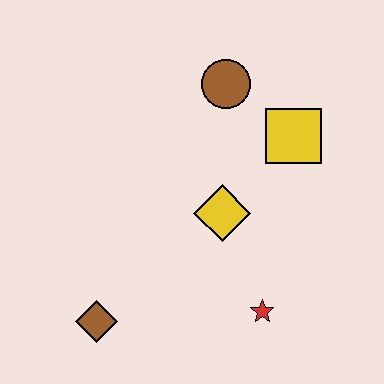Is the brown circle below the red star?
No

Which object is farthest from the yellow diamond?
The brown diamond is farthest from the yellow diamond.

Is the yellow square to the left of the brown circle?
No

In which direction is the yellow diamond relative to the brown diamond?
The yellow diamond is to the right of the brown diamond.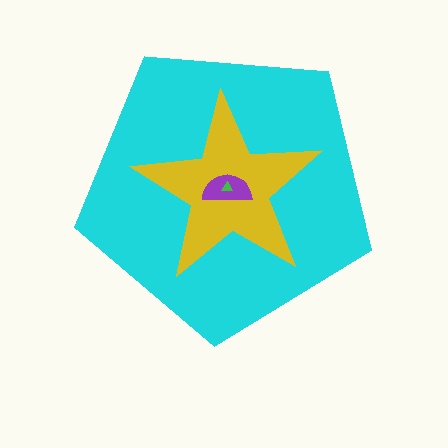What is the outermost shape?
The cyan pentagon.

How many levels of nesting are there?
4.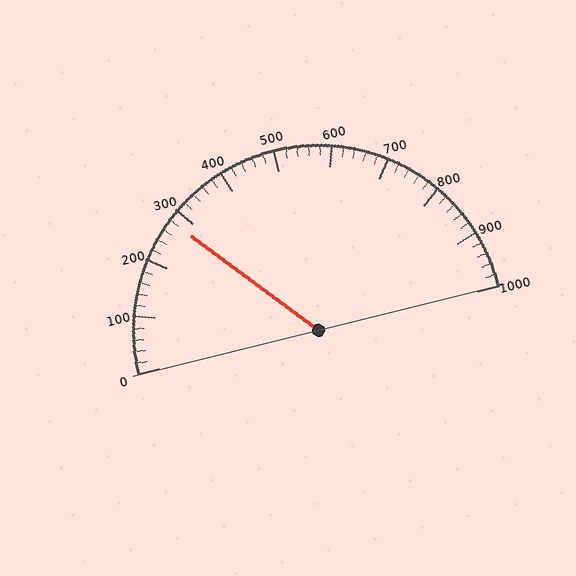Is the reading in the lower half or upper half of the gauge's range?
The reading is in the lower half of the range (0 to 1000).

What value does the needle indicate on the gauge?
The needle indicates approximately 280.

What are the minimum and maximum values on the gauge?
The gauge ranges from 0 to 1000.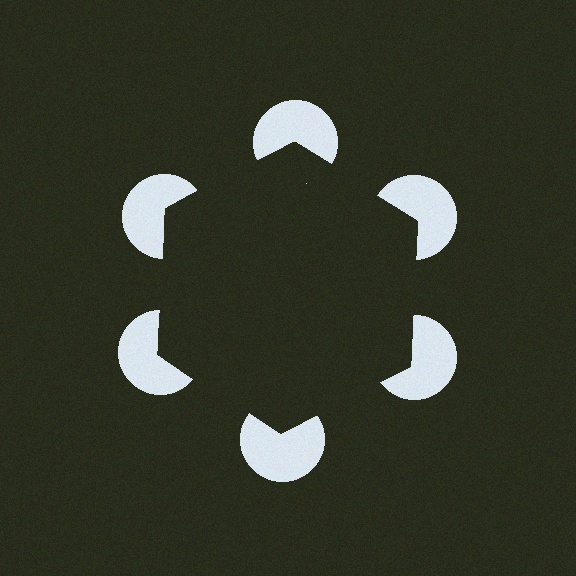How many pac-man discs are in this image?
There are 6 — one at each vertex of the illusory hexagon.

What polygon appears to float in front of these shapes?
An illusory hexagon — its edges are inferred from the aligned wedge cuts in the pac-man discs, not physically drawn.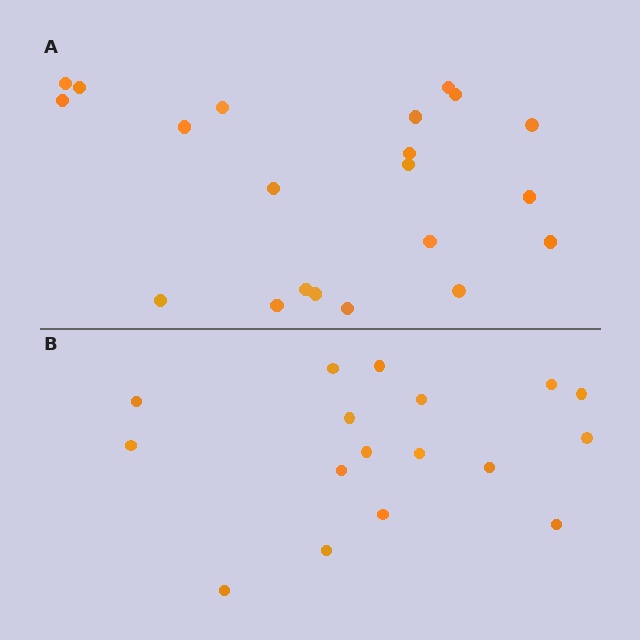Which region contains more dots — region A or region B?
Region A (the top region) has more dots.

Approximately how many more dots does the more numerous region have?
Region A has about 4 more dots than region B.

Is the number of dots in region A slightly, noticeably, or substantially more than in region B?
Region A has only slightly more — the two regions are fairly close. The ratio is roughly 1.2 to 1.